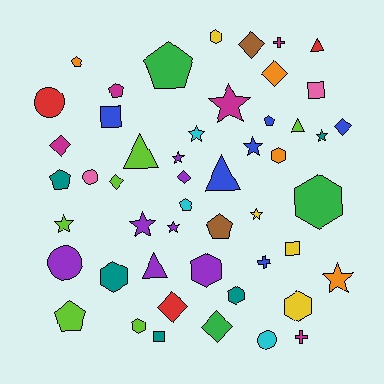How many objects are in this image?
There are 50 objects.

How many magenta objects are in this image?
There are 5 magenta objects.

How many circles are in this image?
There are 4 circles.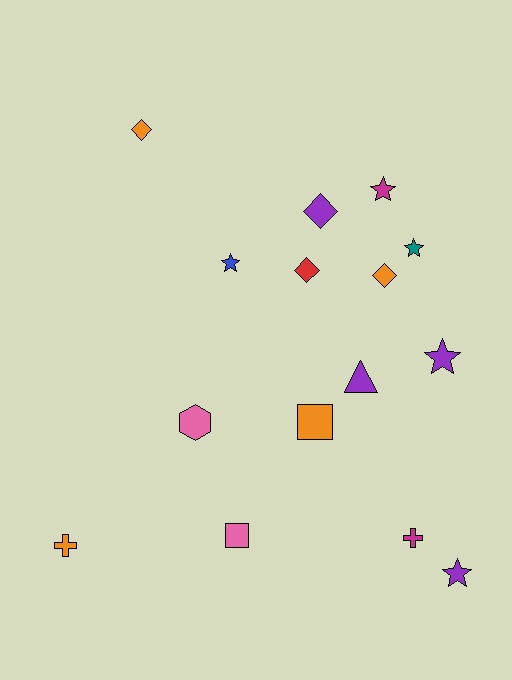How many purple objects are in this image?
There are 4 purple objects.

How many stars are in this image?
There are 5 stars.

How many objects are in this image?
There are 15 objects.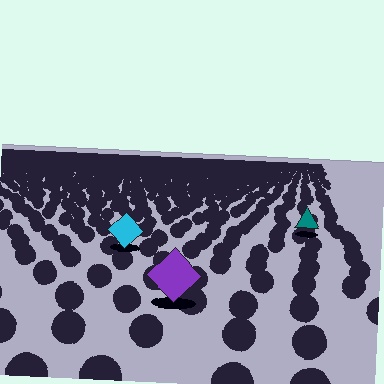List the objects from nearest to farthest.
From nearest to farthest: the purple diamond, the cyan diamond, the teal triangle.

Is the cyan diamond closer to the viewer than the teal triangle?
Yes. The cyan diamond is closer — you can tell from the texture gradient: the ground texture is coarser near it.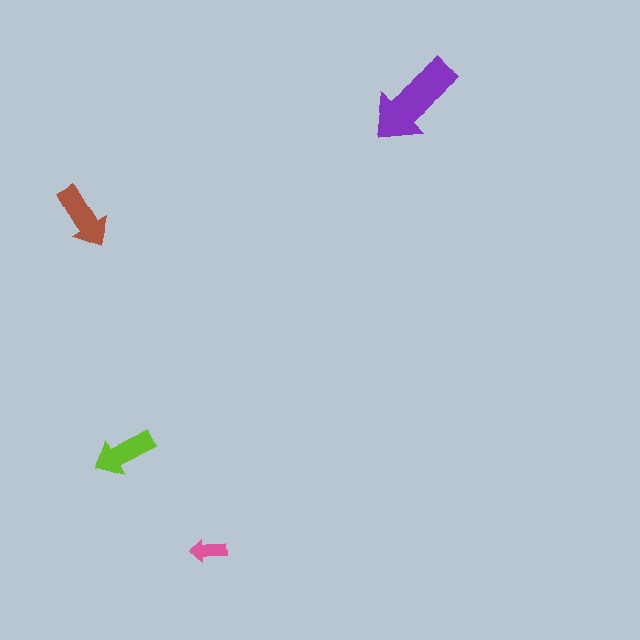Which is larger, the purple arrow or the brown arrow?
The purple one.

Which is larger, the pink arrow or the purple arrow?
The purple one.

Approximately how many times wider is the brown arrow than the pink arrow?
About 2 times wider.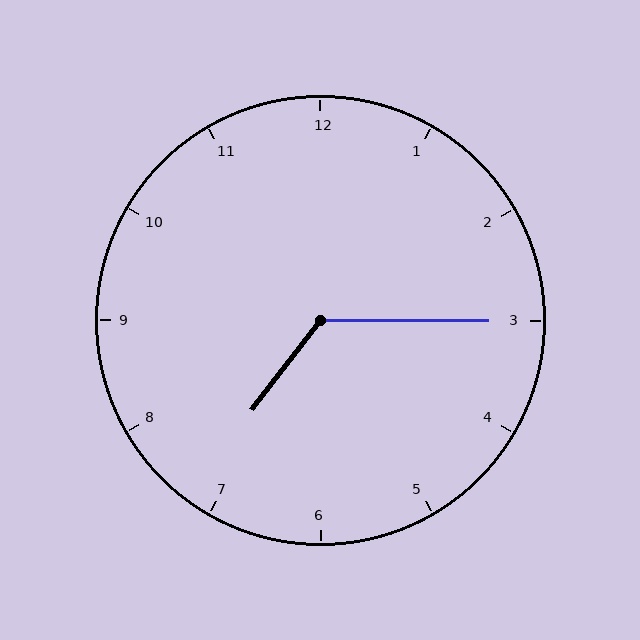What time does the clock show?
7:15.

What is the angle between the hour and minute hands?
Approximately 128 degrees.